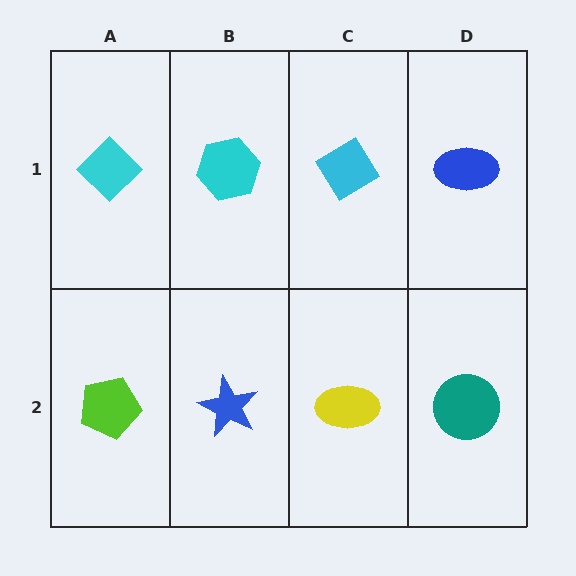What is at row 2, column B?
A blue star.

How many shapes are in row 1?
4 shapes.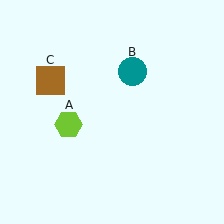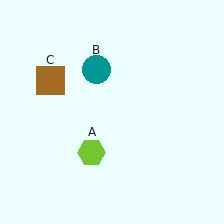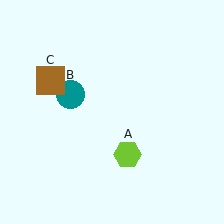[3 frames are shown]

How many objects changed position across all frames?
2 objects changed position: lime hexagon (object A), teal circle (object B).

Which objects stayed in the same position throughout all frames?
Brown square (object C) remained stationary.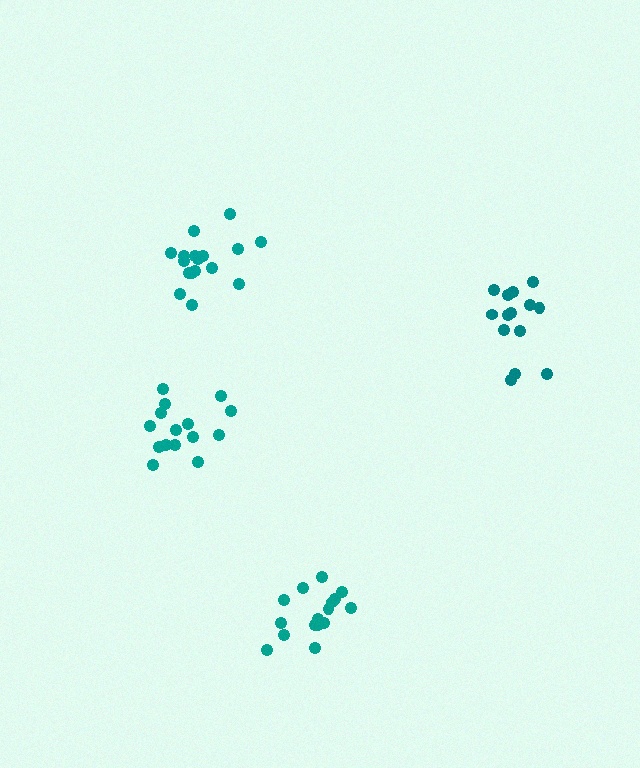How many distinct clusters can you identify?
There are 4 distinct clusters.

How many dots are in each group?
Group 1: 17 dots, Group 2: 17 dots, Group 3: 14 dots, Group 4: 15 dots (63 total).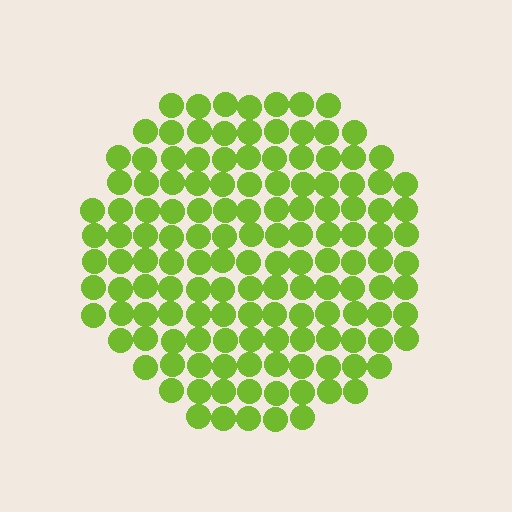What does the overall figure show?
The overall figure shows a circle.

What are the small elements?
The small elements are circles.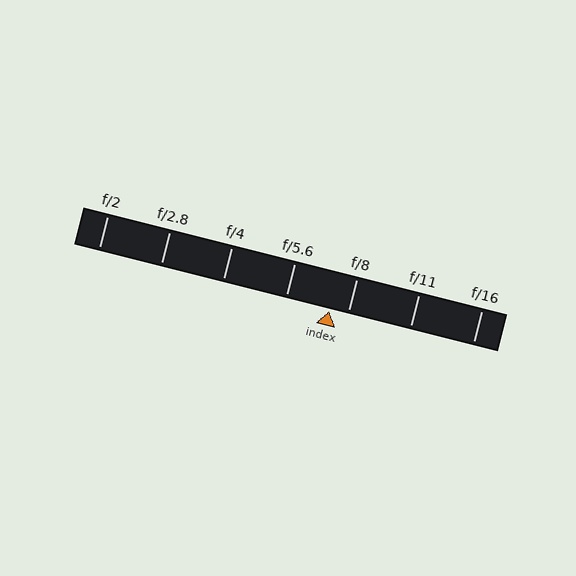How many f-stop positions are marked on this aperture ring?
There are 7 f-stop positions marked.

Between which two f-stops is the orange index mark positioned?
The index mark is between f/5.6 and f/8.